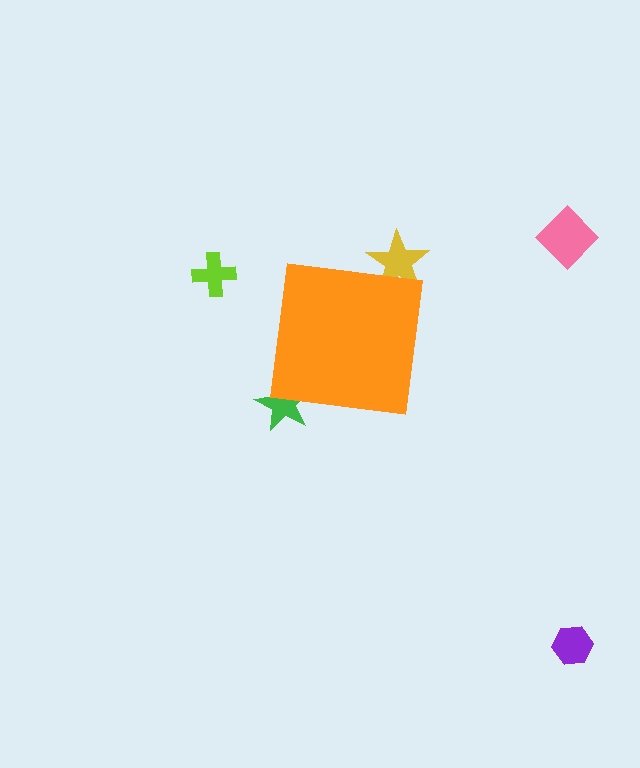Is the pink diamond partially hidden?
No, the pink diamond is fully visible.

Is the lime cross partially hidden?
No, the lime cross is fully visible.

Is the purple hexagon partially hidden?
No, the purple hexagon is fully visible.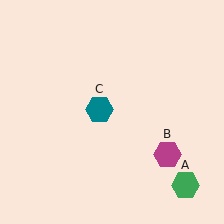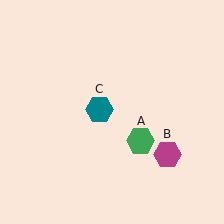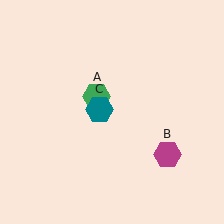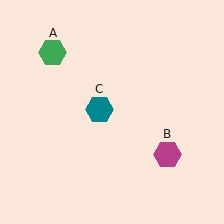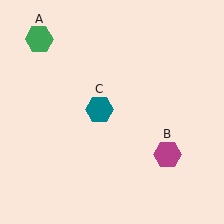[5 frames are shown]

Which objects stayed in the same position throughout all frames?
Magenta hexagon (object B) and teal hexagon (object C) remained stationary.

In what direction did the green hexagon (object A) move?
The green hexagon (object A) moved up and to the left.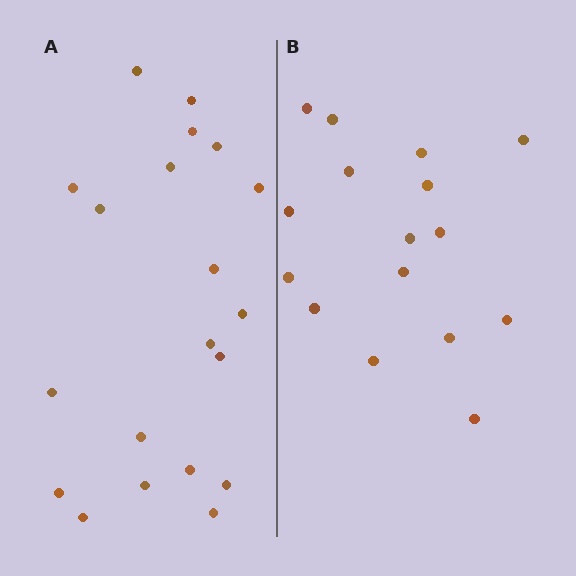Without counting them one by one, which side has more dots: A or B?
Region A (the left region) has more dots.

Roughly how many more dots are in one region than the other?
Region A has about 4 more dots than region B.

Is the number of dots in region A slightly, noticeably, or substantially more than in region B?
Region A has noticeably more, but not dramatically so. The ratio is roughly 1.2 to 1.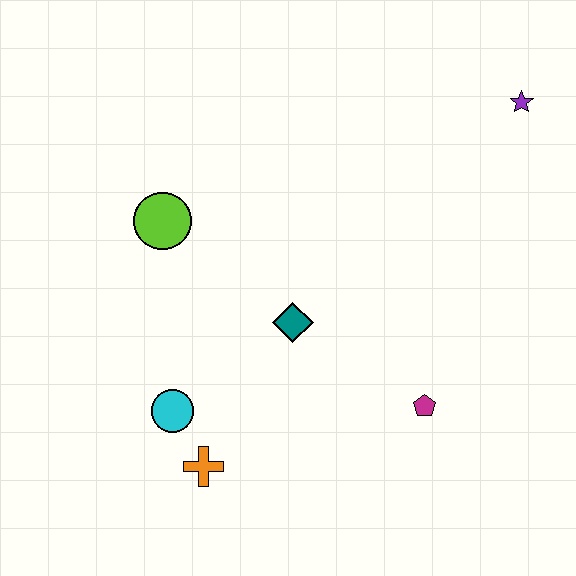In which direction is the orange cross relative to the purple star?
The orange cross is below the purple star.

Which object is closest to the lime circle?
The teal diamond is closest to the lime circle.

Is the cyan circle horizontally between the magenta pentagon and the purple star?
No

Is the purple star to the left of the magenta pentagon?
No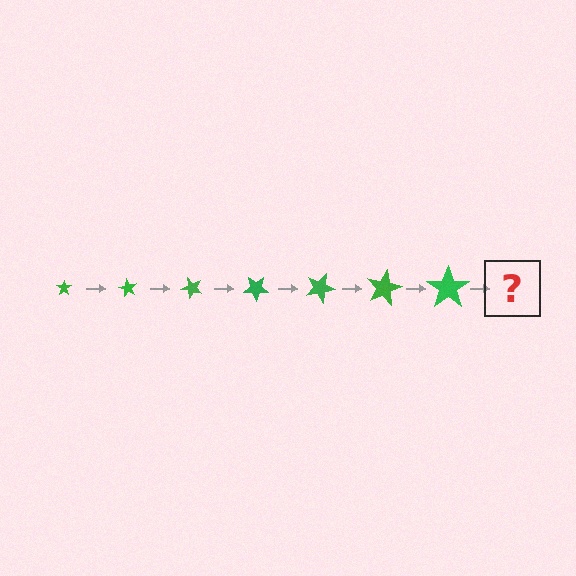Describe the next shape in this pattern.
It should be a star, larger than the previous one and rotated 420 degrees from the start.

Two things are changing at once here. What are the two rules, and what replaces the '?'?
The two rules are that the star grows larger each step and it rotates 60 degrees each step. The '?' should be a star, larger than the previous one and rotated 420 degrees from the start.